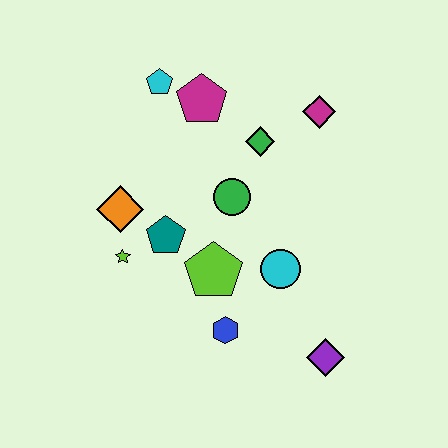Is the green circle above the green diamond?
No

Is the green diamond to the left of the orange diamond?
No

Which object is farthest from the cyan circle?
The cyan pentagon is farthest from the cyan circle.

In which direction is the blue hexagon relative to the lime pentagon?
The blue hexagon is below the lime pentagon.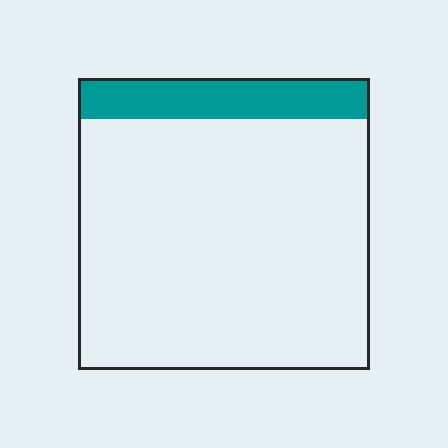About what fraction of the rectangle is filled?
About one eighth (1/8).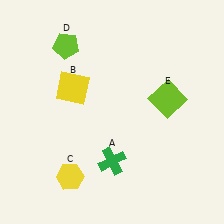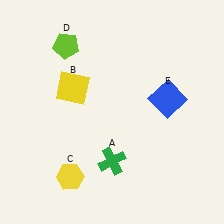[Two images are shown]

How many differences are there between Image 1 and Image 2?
There is 1 difference between the two images.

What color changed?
The square (E) changed from lime in Image 1 to blue in Image 2.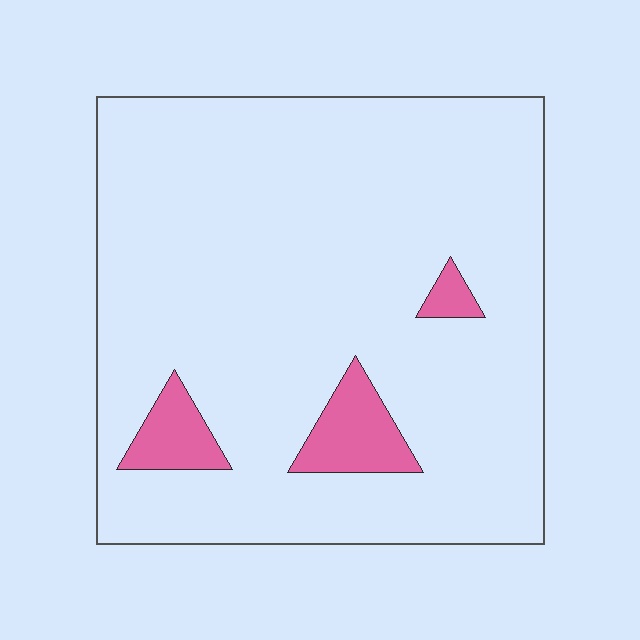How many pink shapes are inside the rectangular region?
3.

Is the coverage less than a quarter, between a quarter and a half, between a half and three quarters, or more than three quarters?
Less than a quarter.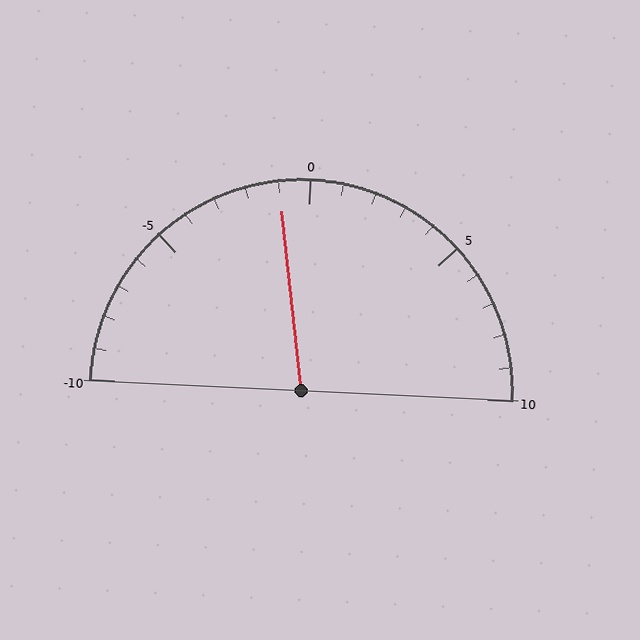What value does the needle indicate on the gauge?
The needle indicates approximately -1.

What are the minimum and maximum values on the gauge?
The gauge ranges from -10 to 10.